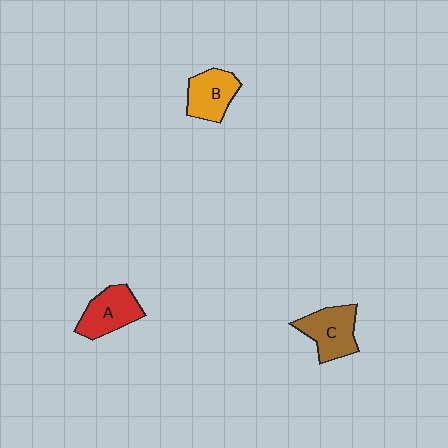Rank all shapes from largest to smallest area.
From largest to smallest: C (brown), A (red), B (orange).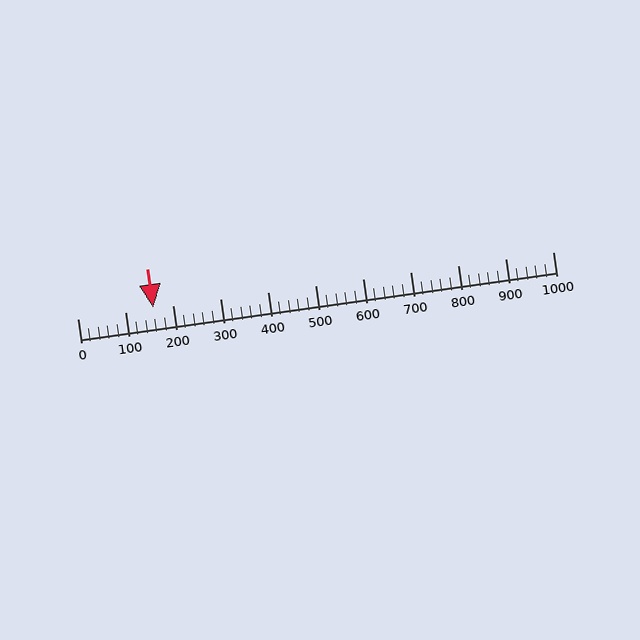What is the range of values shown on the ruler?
The ruler shows values from 0 to 1000.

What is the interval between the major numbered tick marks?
The major tick marks are spaced 100 units apart.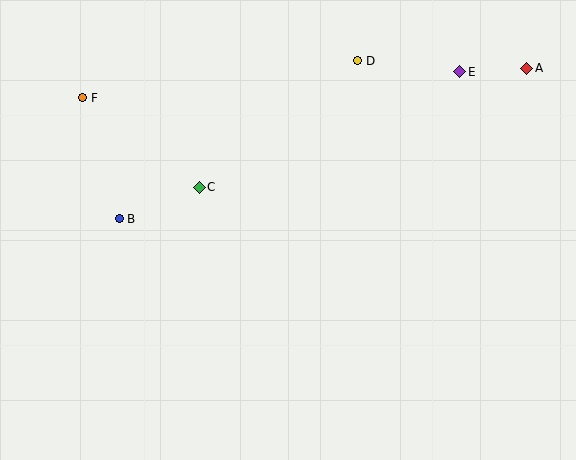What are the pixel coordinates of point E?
Point E is at (460, 72).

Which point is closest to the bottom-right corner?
Point A is closest to the bottom-right corner.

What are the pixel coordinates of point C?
Point C is at (199, 187).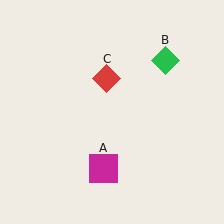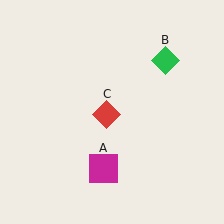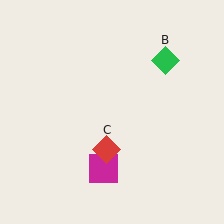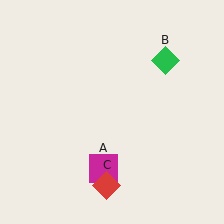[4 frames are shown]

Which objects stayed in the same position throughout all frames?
Magenta square (object A) and green diamond (object B) remained stationary.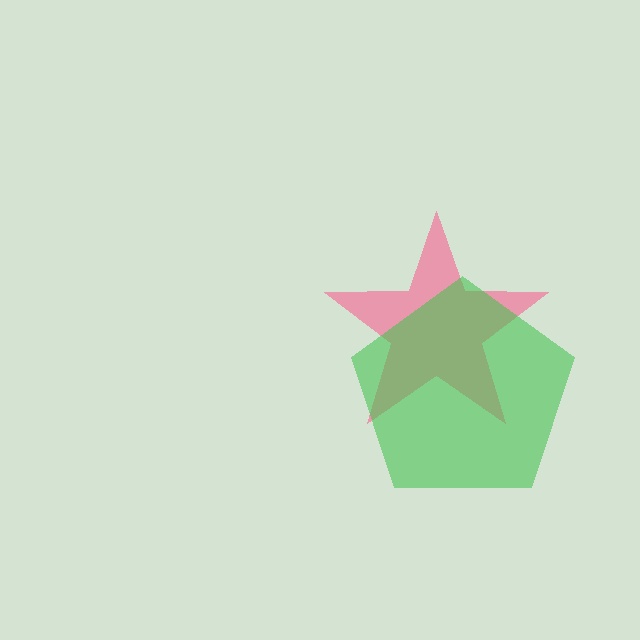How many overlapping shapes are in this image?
There are 2 overlapping shapes in the image.